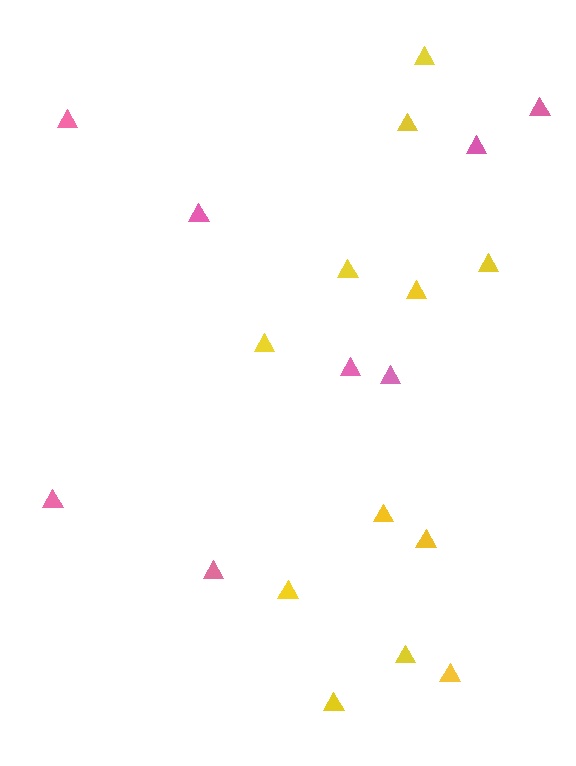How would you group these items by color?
There are 2 groups: one group of pink triangles (8) and one group of yellow triangles (12).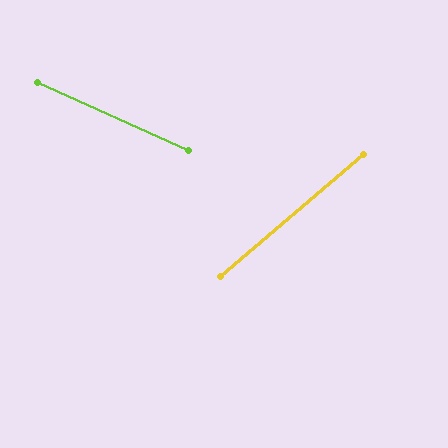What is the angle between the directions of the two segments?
Approximately 65 degrees.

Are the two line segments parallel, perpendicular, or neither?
Neither parallel nor perpendicular — they differ by about 65°.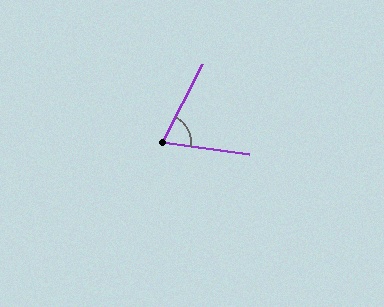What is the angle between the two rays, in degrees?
Approximately 71 degrees.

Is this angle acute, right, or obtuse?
It is acute.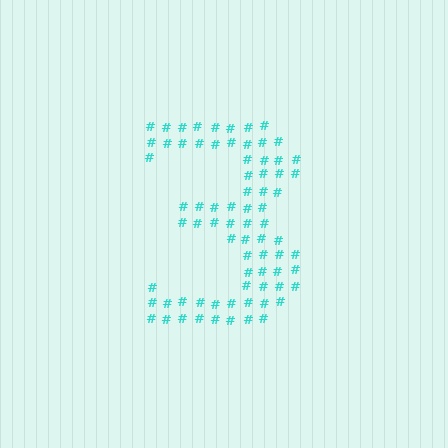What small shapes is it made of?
It is made of small hash symbols.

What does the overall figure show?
The overall figure shows the digit 3.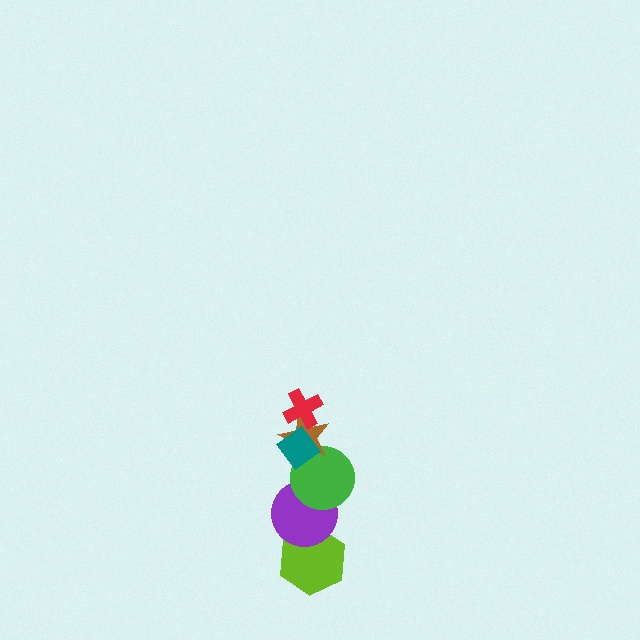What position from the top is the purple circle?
The purple circle is 5th from the top.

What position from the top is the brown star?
The brown star is 3rd from the top.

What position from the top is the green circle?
The green circle is 4th from the top.